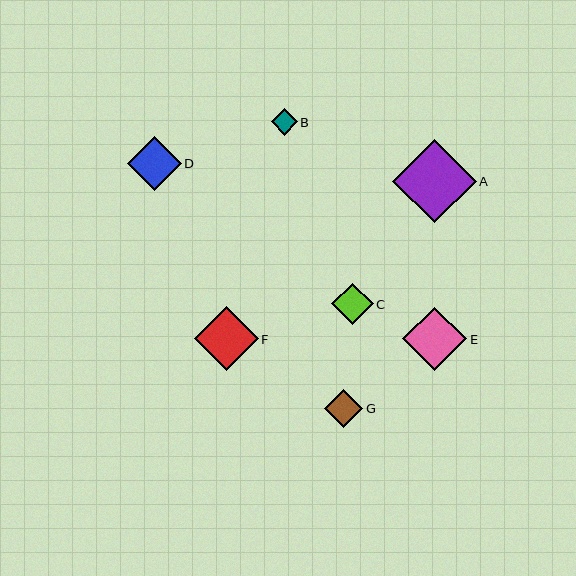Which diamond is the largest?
Diamond A is the largest with a size of approximately 84 pixels.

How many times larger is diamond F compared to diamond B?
Diamond F is approximately 2.4 times the size of diamond B.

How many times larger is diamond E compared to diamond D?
Diamond E is approximately 1.2 times the size of diamond D.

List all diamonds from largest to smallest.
From largest to smallest: A, F, E, D, C, G, B.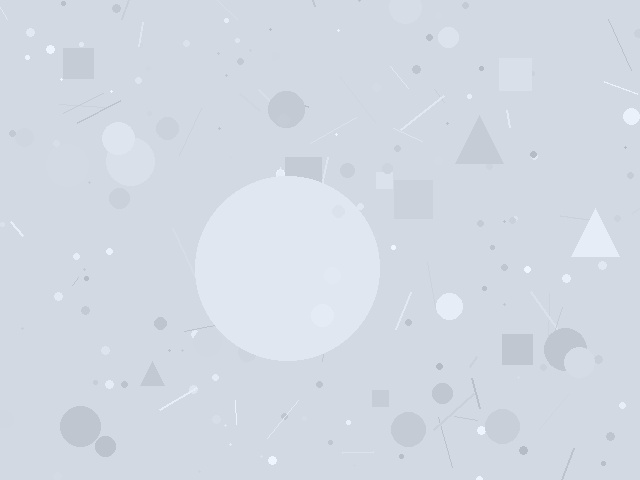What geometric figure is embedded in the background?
A circle is embedded in the background.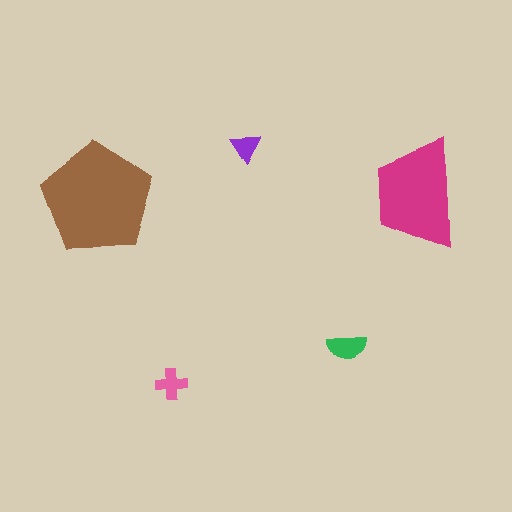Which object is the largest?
The brown pentagon.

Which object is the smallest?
The purple triangle.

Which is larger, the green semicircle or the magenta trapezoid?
The magenta trapezoid.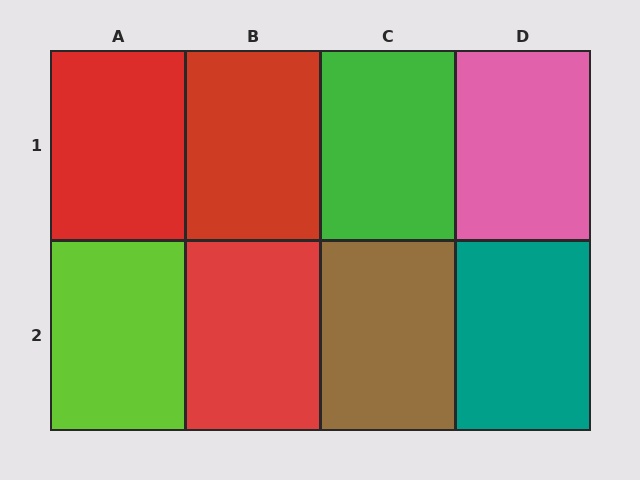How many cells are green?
1 cell is green.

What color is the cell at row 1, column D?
Pink.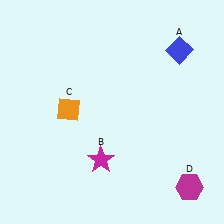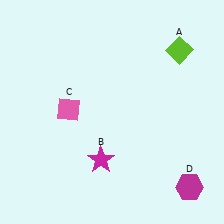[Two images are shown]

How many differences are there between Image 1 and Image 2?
There are 2 differences between the two images.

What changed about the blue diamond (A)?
In Image 1, A is blue. In Image 2, it changed to lime.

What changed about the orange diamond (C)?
In Image 1, C is orange. In Image 2, it changed to pink.